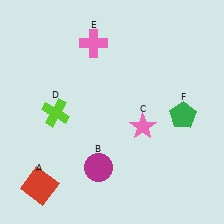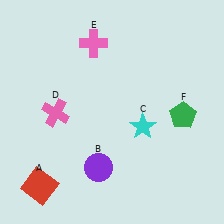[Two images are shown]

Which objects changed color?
B changed from magenta to purple. C changed from pink to cyan. D changed from lime to pink.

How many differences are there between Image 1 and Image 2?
There are 3 differences between the two images.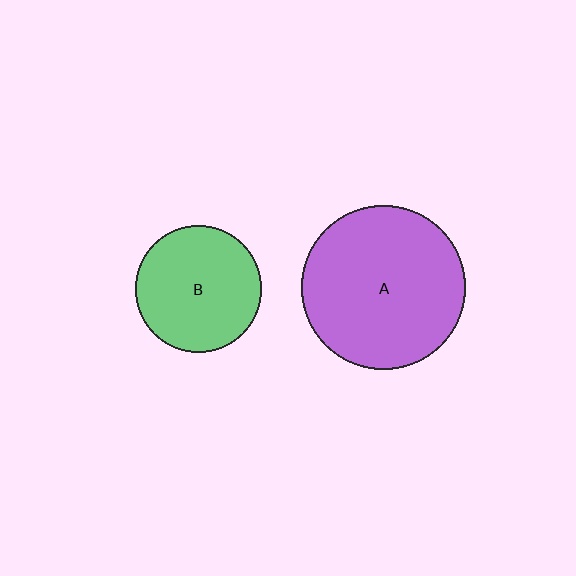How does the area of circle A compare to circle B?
Approximately 1.7 times.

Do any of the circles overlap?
No, none of the circles overlap.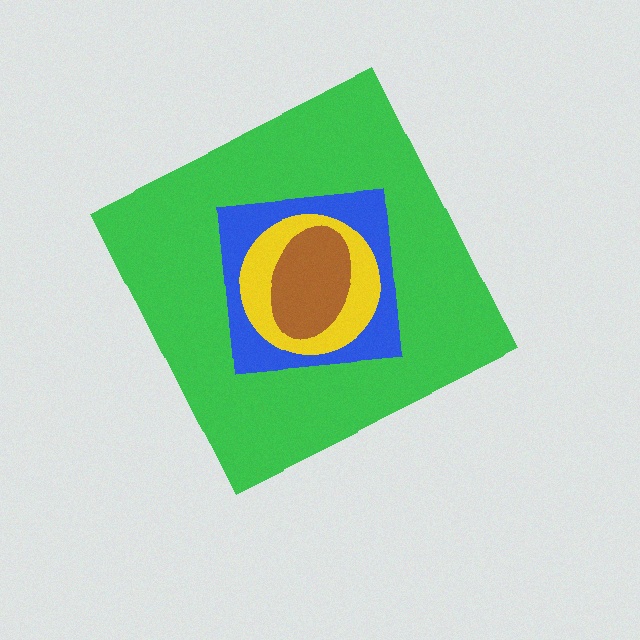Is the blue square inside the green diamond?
Yes.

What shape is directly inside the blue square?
The yellow circle.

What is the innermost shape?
The brown ellipse.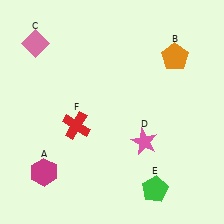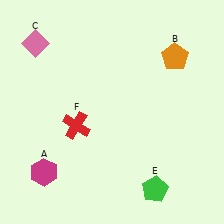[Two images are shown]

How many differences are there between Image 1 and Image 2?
There is 1 difference between the two images.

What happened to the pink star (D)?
The pink star (D) was removed in Image 2. It was in the bottom-right area of Image 1.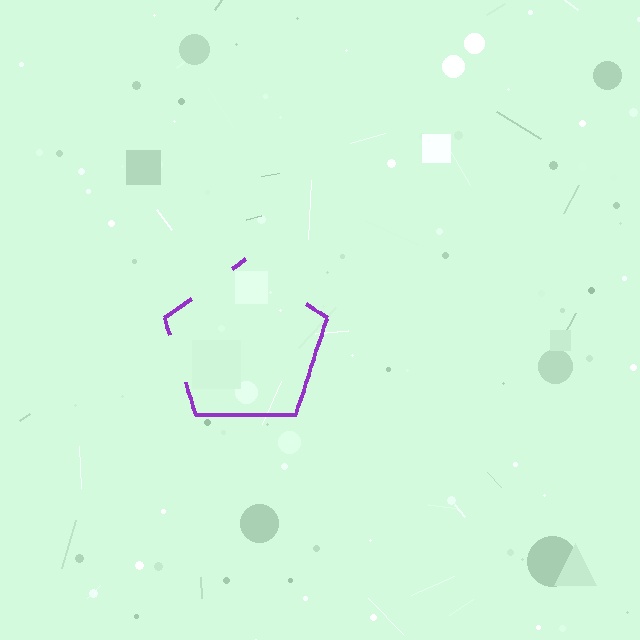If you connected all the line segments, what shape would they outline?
They would outline a pentagon.